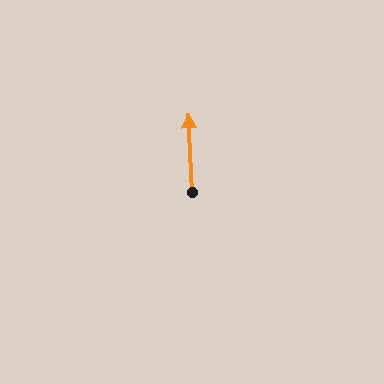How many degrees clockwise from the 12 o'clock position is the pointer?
Approximately 357 degrees.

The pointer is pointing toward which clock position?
Roughly 12 o'clock.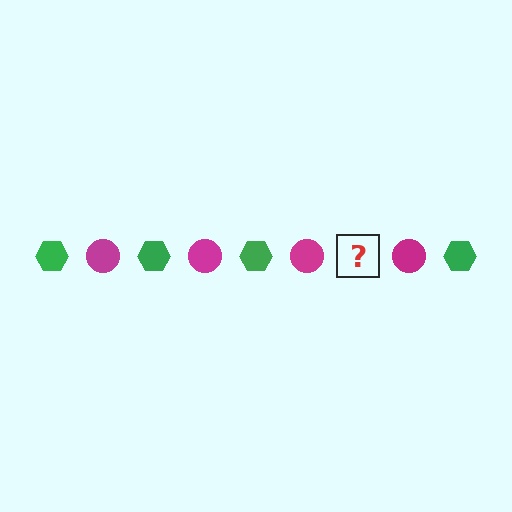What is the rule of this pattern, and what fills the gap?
The rule is that the pattern alternates between green hexagon and magenta circle. The gap should be filled with a green hexagon.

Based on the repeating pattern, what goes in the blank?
The blank should be a green hexagon.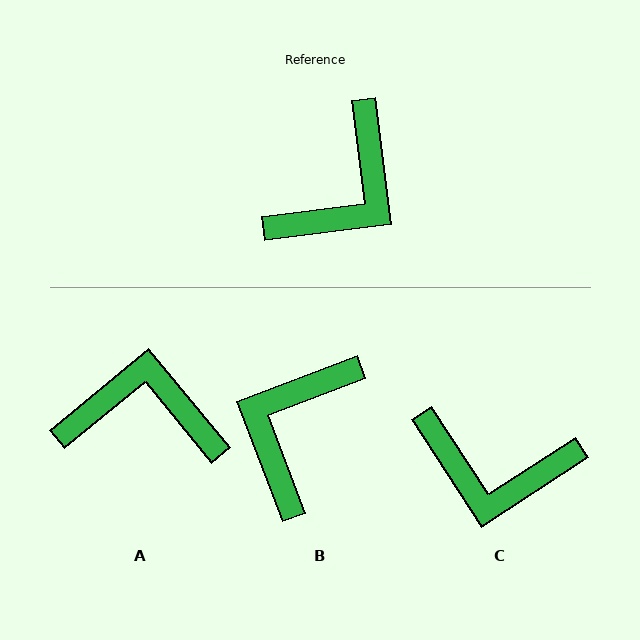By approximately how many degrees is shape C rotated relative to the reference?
Approximately 64 degrees clockwise.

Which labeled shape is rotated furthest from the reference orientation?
B, about 166 degrees away.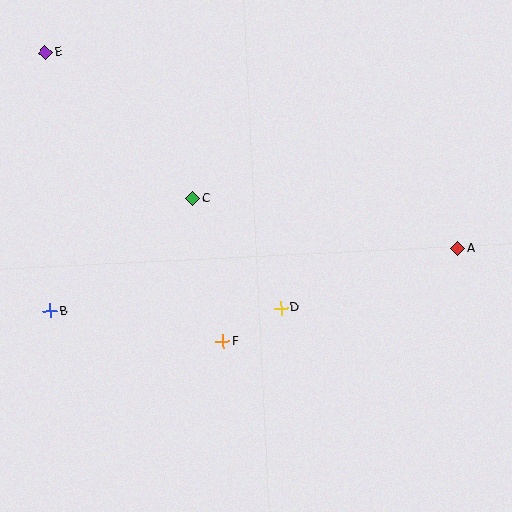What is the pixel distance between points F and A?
The distance between F and A is 252 pixels.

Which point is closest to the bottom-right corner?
Point A is closest to the bottom-right corner.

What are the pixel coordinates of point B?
Point B is at (50, 311).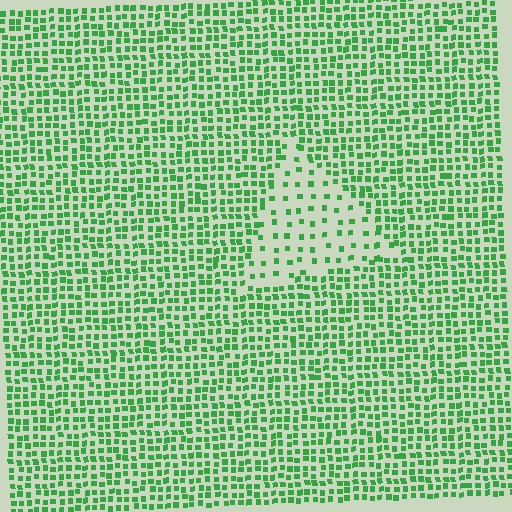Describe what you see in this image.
The image contains small green elements arranged at two different densities. A triangle-shaped region is visible where the elements are less densely packed than the surrounding area.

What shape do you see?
I see a triangle.